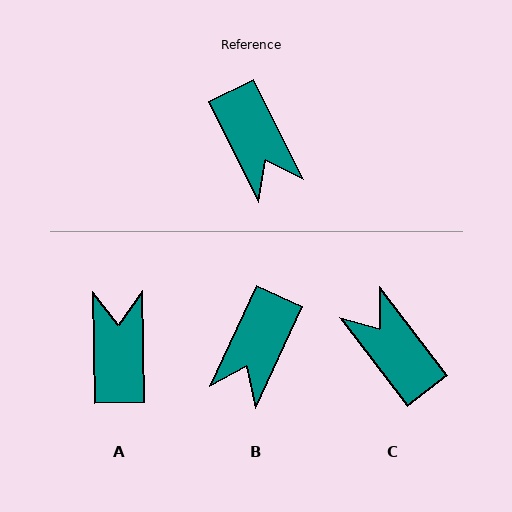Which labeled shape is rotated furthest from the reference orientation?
C, about 169 degrees away.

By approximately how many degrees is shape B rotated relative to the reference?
Approximately 51 degrees clockwise.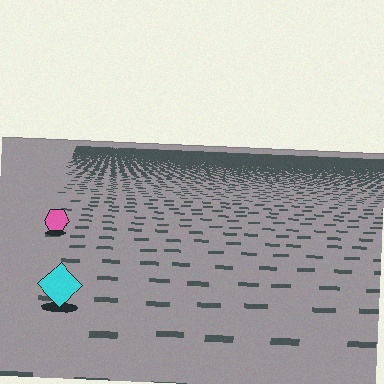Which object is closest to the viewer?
The cyan diamond is closest. The texture marks near it are larger and more spread out.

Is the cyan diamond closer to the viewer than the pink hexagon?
Yes. The cyan diamond is closer — you can tell from the texture gradient: the ground texture is coarser near it.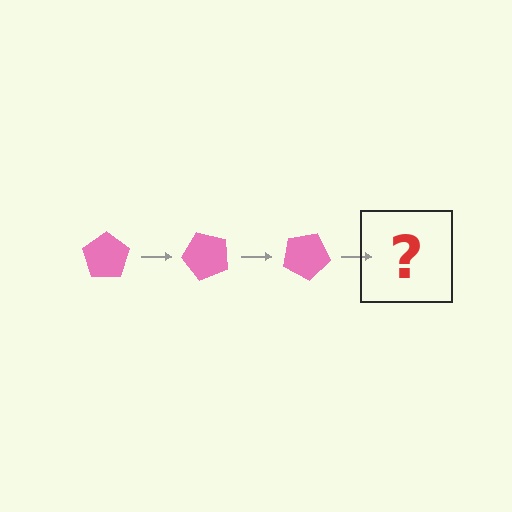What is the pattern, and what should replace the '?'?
The pattern is that the pentagon rotates 50 degrees each step. The '?' should be a pink pentagon rotated 150 degrees.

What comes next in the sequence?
The next element should be a pink pentagon rotated 150 degrees.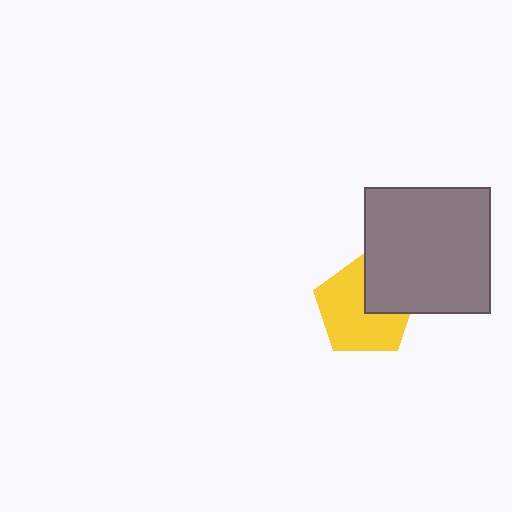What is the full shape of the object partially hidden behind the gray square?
The partially hidden object is a yellow pentagon.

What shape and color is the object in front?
The object in front is a gray square.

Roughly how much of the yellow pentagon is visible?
Most of it is visible (roughly 69%).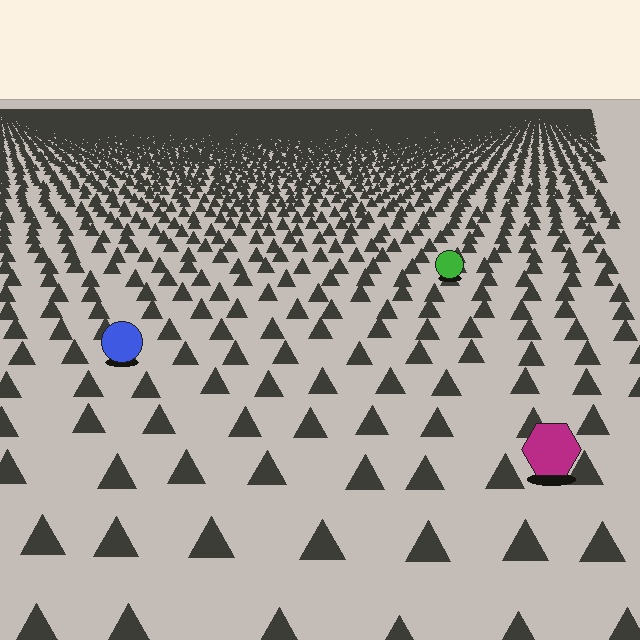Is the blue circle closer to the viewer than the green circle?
Yes. The blue circle is closer — you can tell from the texture gradient: the ground texture is coarser near it.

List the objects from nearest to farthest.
From nearest to farthest: the magenta hexagon, the blue circle, the green circle.